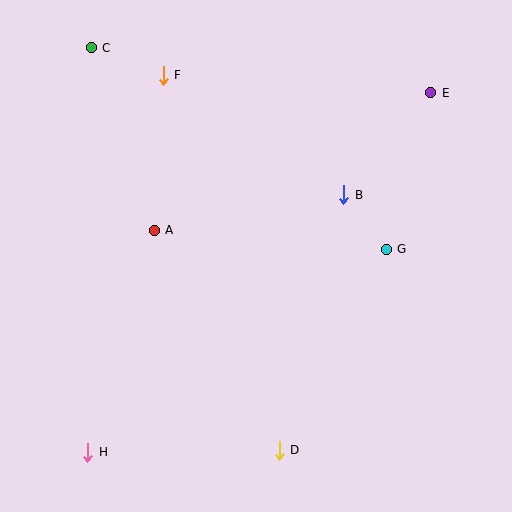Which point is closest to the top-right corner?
Point E is closest to the top-right corner.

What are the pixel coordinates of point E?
Point E is at (431, 93).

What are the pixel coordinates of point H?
Point H is at (88, 452).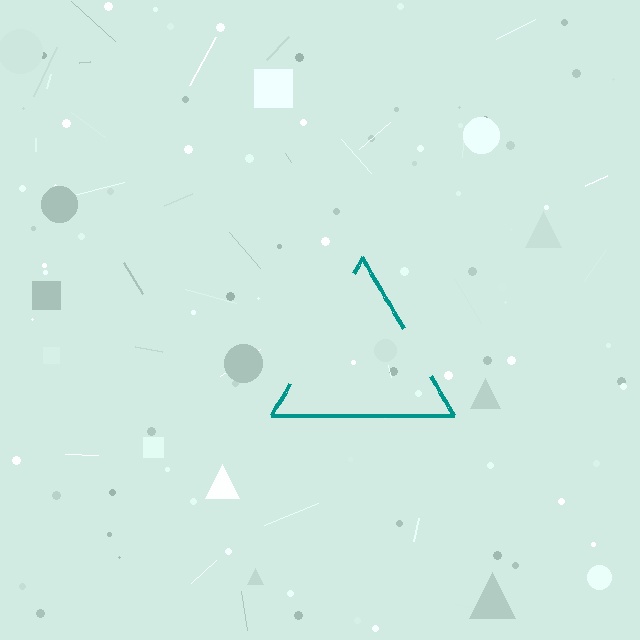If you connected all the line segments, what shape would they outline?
They would outline a triangle.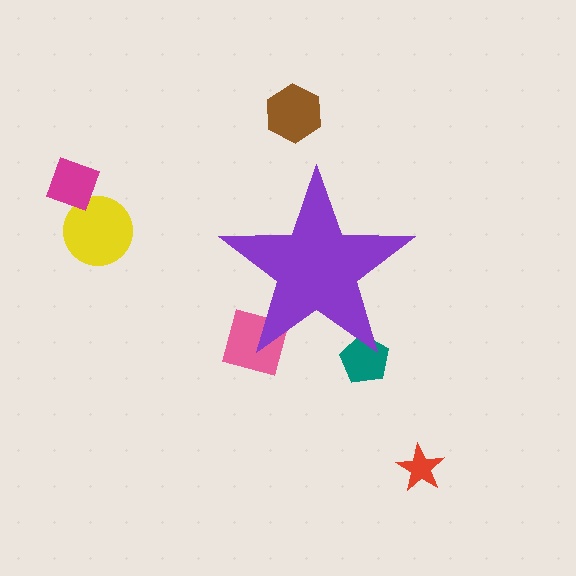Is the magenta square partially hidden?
No, the magenta square is fully visible.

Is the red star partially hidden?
No, the red star is fully visible.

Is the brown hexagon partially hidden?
No, the brown hexagon is fully visible.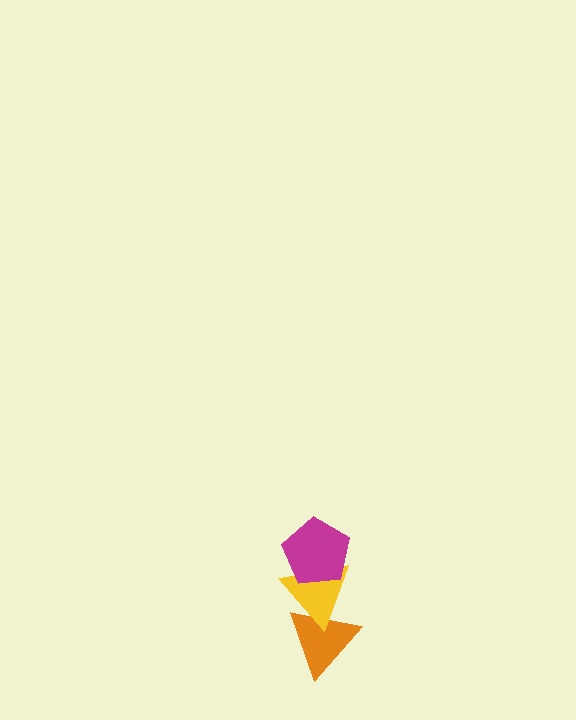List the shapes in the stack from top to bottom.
From top to bottom: the magenta pentagon, the yellow triangle, the orange triangle.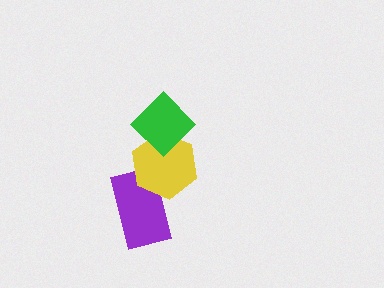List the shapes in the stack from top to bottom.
From top to bottom: the green diamond, the yellow hexagon, the purple rectangle.